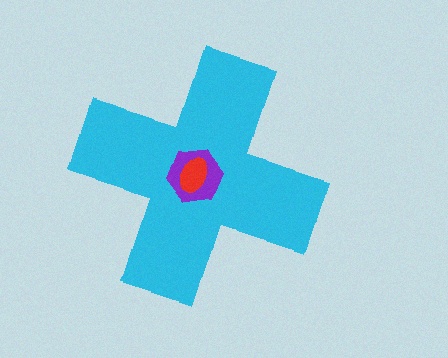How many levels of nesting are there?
3.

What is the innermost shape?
The red ellipse.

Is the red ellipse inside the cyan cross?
Yes.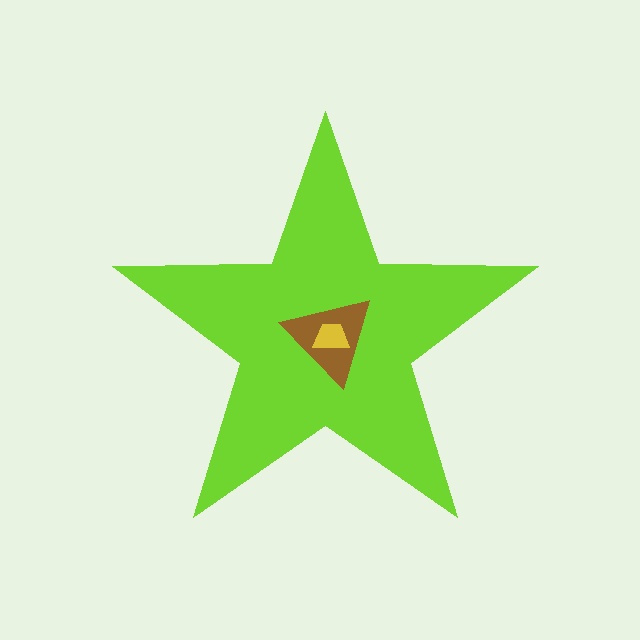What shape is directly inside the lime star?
The brown triangle.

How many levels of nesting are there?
3.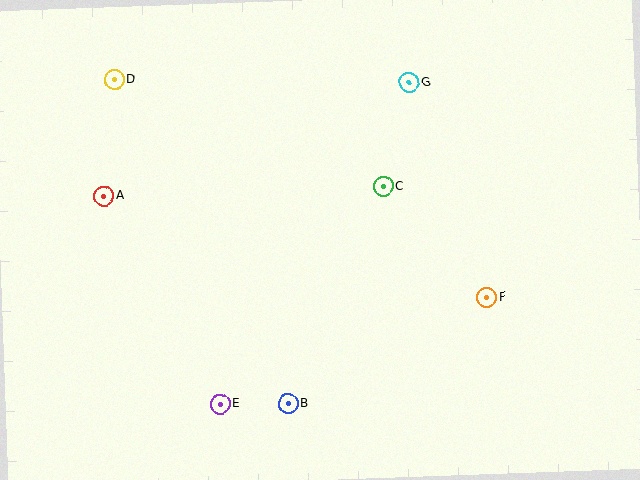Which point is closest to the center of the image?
Point C at (383, 186) is closest to the center.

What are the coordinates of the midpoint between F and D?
The midpoint between F and D is at (301, 189).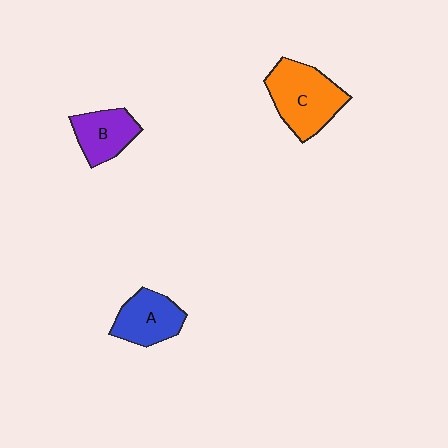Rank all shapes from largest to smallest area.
From largest to smallest: C (orange), A (blue), B (purple).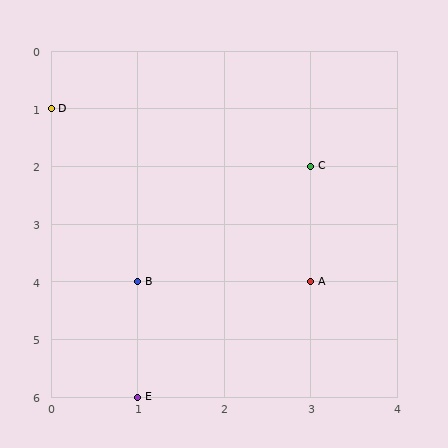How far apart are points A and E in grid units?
Points A and E are 2 columns and 2 rows apart (about 2.8 grid units diagonally).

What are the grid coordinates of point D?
Point D is at grid coordinates (0, 1).